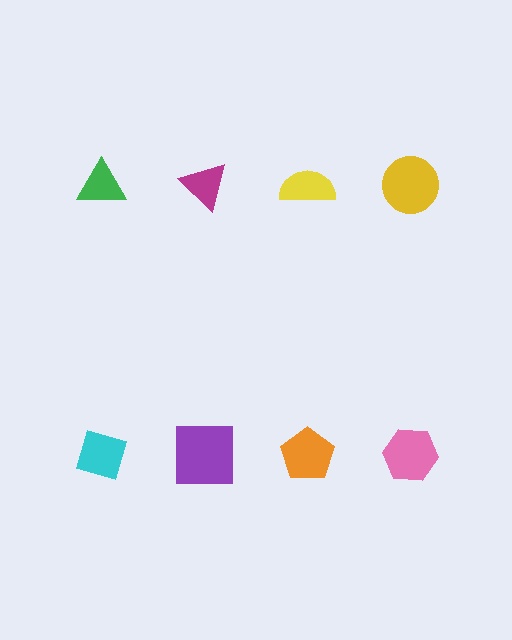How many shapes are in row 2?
4 shapes.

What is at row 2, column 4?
A pink hexagon.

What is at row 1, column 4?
A yellow circle.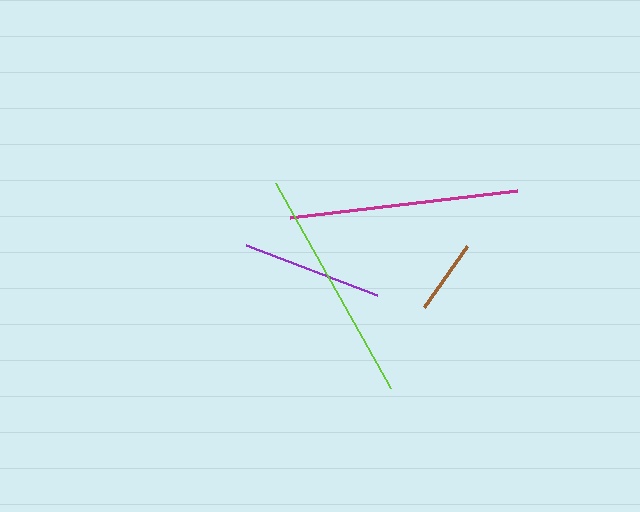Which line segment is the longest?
The lime line is the longest at approximately 235 pixels.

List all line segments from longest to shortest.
From longest to shortest: lime, magenta, purple, brown.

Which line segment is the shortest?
The brown line is the shortest at approximately 75 pixels.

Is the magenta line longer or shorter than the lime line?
The lime line is longer than the magenta line.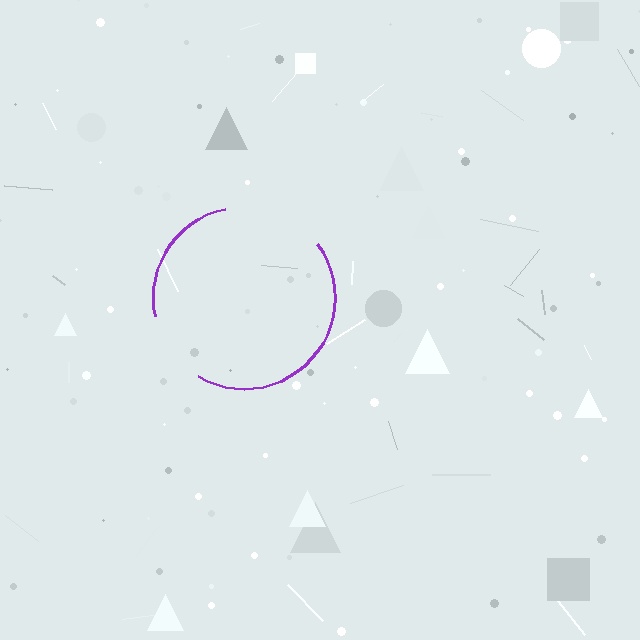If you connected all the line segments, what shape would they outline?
They would outline a circle.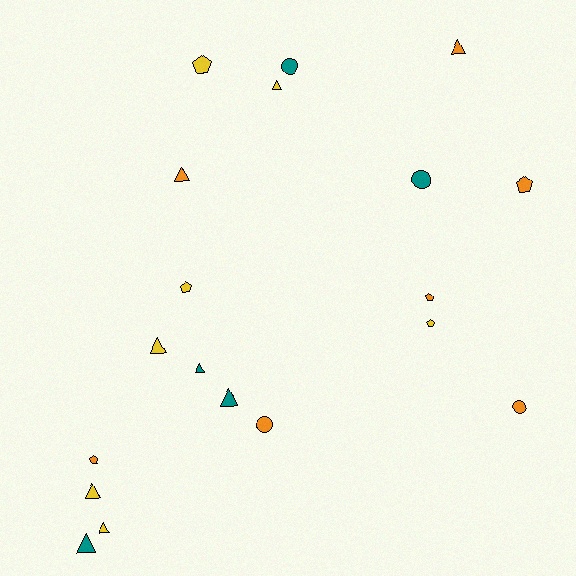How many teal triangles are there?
There are 3 teal triangles.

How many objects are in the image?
There are 19 objects.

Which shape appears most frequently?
Triangle, with 9 objects.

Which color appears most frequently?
Yellow, with 7 objects.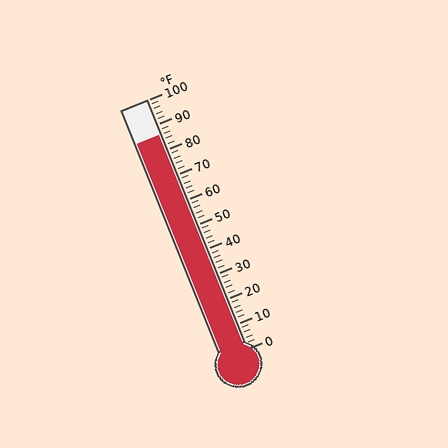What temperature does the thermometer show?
The thermometer shows approximately 86°F.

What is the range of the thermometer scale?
The thermometer scale ranges from 0°F to 100°F.